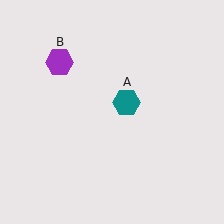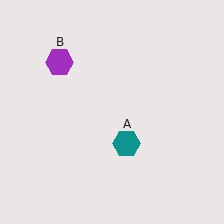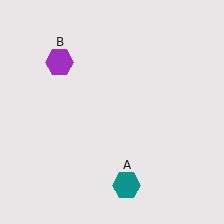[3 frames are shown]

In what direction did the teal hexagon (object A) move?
The teal hexagon (object A) moved down.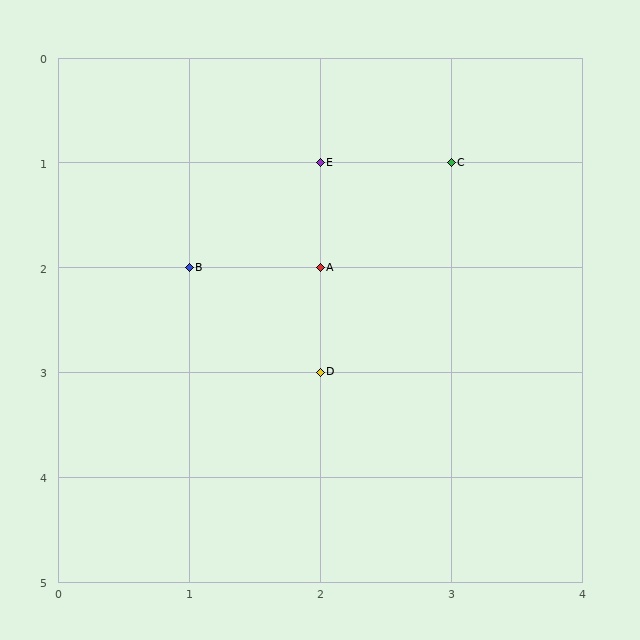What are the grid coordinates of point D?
Point D is at grid coordinates (2, 3).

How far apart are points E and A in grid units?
Points E and A are 1 row apart.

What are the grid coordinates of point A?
Point A is at grid coordinates (2, 2).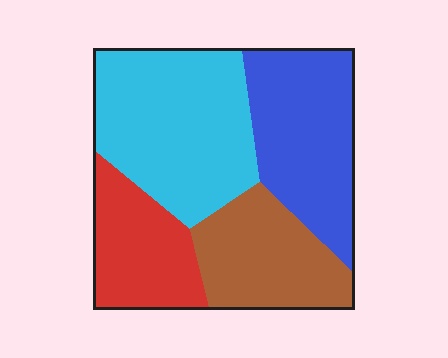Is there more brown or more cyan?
Cyan.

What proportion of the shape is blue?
Blue takes up about one quarter (1/4) of the shape.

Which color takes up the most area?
Cyan, at roughly 35%.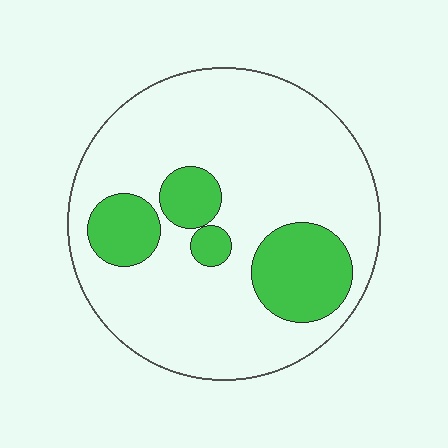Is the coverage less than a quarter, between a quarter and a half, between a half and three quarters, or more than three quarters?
Less than a quarter.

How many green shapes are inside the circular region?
4.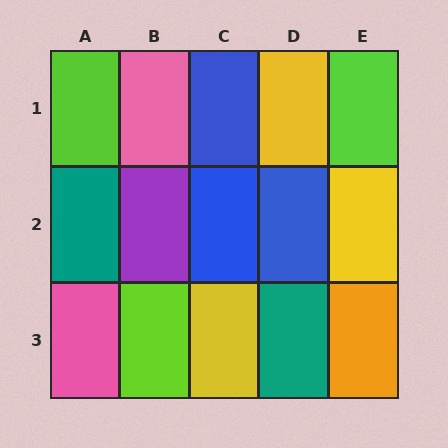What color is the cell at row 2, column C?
Blue.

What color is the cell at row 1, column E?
Lime.